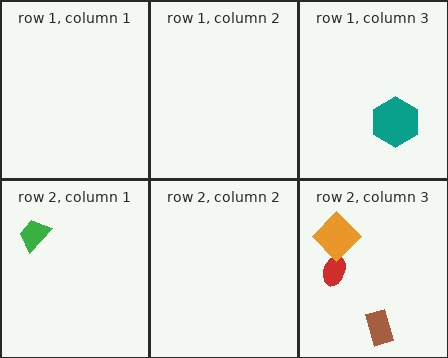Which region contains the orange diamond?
The row 2, column 3 region.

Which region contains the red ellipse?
The row 2, column 3 region.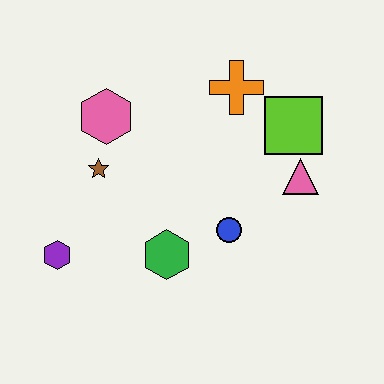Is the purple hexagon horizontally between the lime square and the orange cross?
No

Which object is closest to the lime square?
The pink triangle is closest to the lime square.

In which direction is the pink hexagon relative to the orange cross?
The pink hexagon is to the left of the orange cross.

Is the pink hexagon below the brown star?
No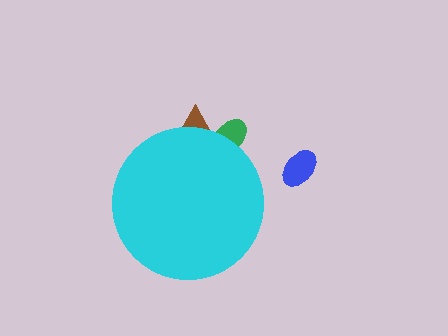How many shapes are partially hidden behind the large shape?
2 shapes are partially hidden.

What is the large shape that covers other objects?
A cyan circle.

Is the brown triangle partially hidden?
Yes, the brown triangle is partially hidden behind the cyan circle.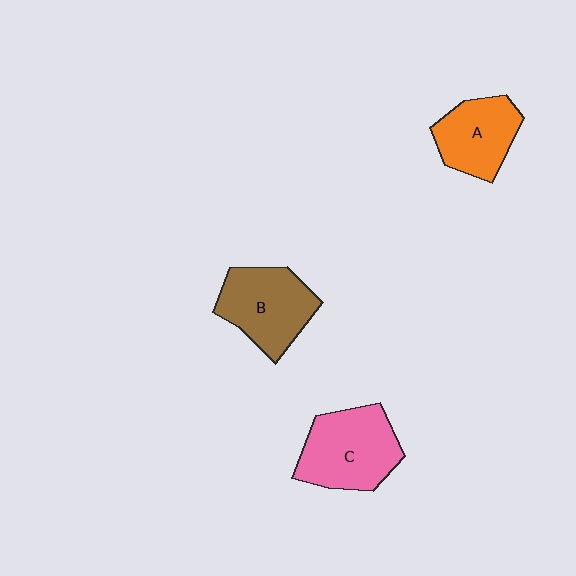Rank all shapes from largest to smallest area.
From largest to smallest: C (pink), B (brown), A (orange).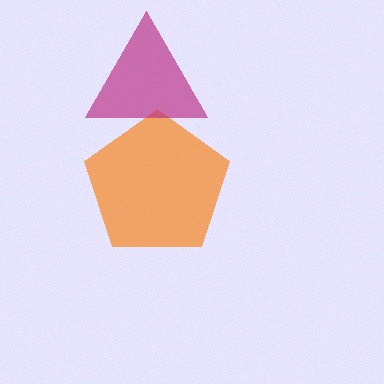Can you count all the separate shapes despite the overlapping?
Yes, there are 2 separate shapes.